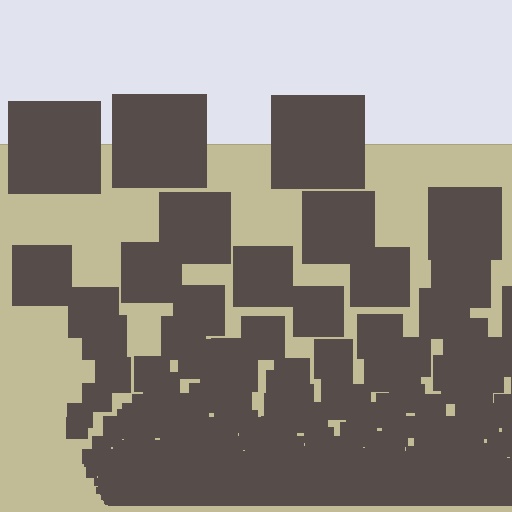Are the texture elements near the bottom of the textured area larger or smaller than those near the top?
Smaller. The gradient is inverted — elements near the bottom are smaller and denser.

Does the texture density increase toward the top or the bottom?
Density increases toward the bottom.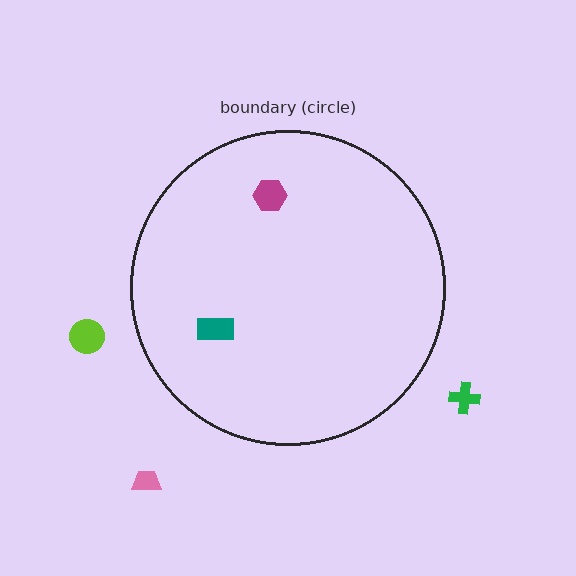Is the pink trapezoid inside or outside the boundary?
Outside.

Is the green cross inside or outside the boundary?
Outside.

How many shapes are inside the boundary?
2 inside, 3 outside.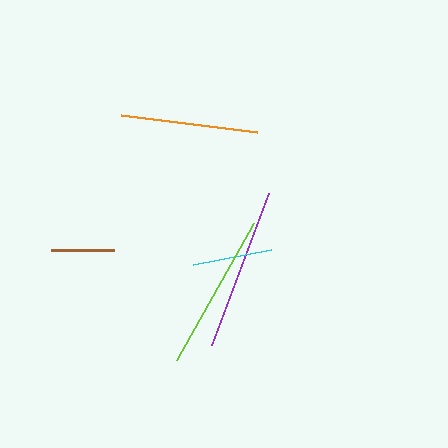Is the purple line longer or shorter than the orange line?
The purple line is longer than the orange line.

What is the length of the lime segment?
The lime segment is approximately 157 pixels long.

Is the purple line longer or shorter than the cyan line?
The purple line is longer than the cyan line.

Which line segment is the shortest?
The brown line is the shortest at approximately 63 pixels.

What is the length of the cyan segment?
The cyan segment is approximately 79 pixels long.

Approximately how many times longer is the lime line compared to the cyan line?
The lime line is approximately 2.0 times the length of the cyan line.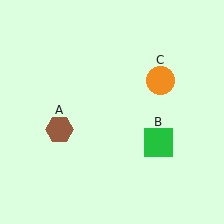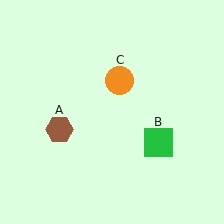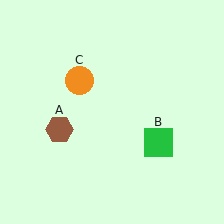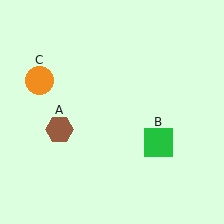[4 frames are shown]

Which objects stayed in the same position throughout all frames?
Brown hexagon (object A) and green square (object B) remained stationary.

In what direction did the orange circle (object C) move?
The orange circle (object C) moved left.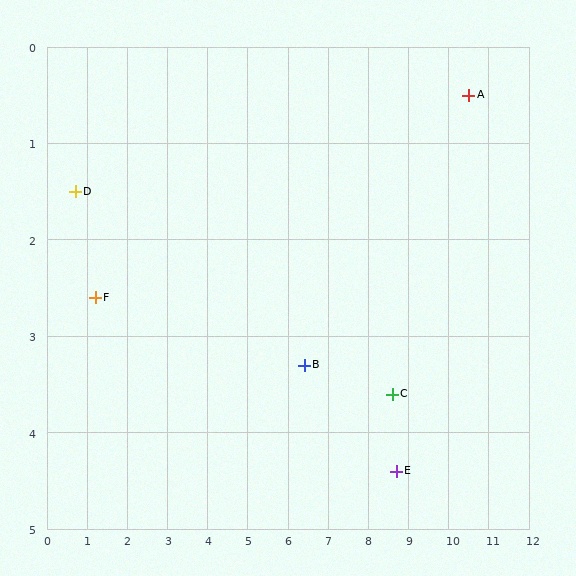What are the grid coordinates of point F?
Point F is at approximately (1.2, 2.6).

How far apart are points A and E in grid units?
Points A and E are about 4.3 grid units apart.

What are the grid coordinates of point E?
Point E is at approximately (8.7, 4.4).